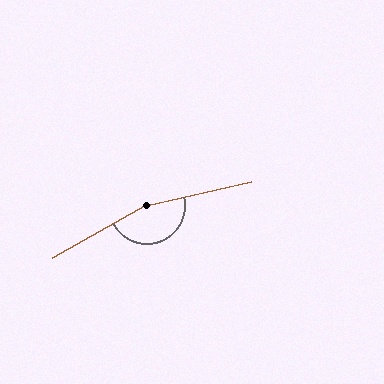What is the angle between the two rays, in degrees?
Approximately 164 degrees.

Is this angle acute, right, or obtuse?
It is obtuse.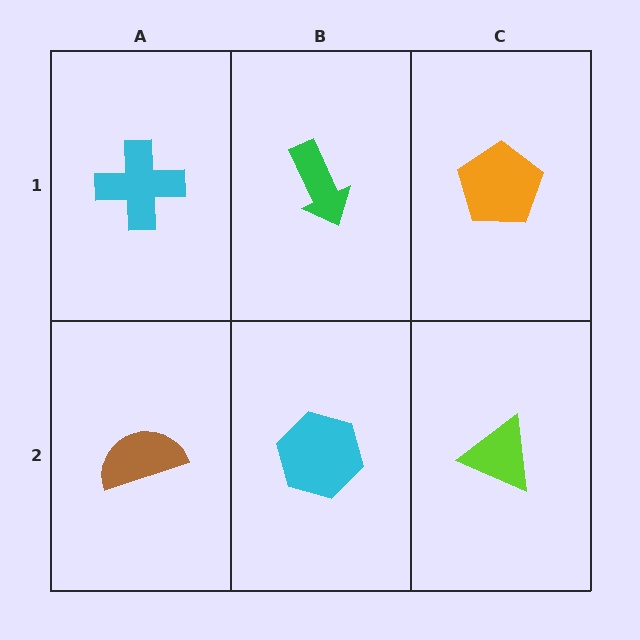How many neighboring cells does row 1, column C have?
2.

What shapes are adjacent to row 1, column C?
A lime triangle (row 2, column C), a green arrow (row 1, column B).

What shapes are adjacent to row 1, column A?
A brown semicircle (row 2, column A), a green arrow (row 1, column B).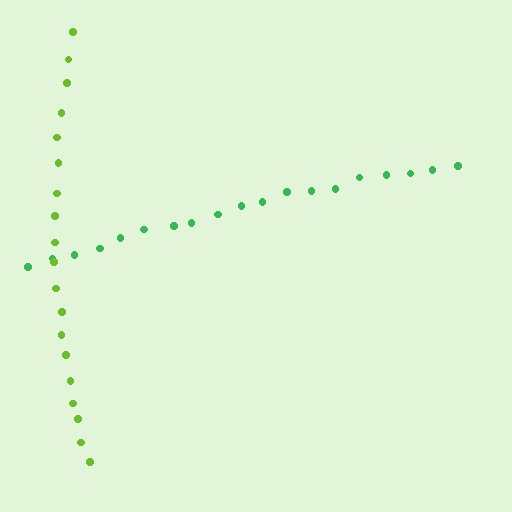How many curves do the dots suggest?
There are 2 distinct paths.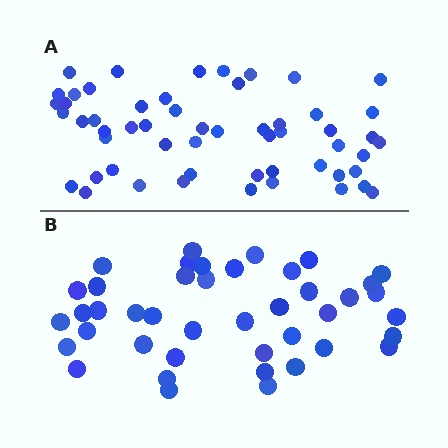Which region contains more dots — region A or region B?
Region A (the top region) has more dots.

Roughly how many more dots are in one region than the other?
Region A has approximately 15 more dots than region B.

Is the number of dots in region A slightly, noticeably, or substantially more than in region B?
Region A has noticeably more, but not dramatically so. The ratio is roughly 1.3 to 1.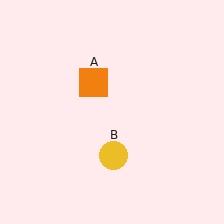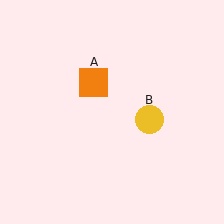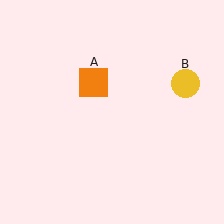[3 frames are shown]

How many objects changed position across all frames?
1 object changed position: yellow circle (object B).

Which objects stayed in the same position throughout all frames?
Orange square (object A) remained stationary.